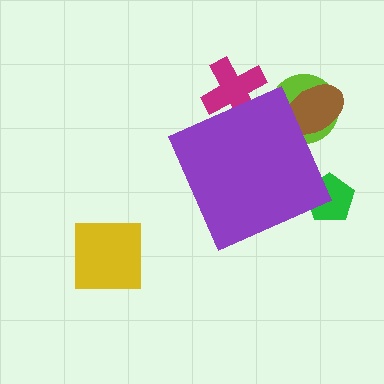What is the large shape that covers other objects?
A purple diamond.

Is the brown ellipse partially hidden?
Yes, the brown ellipse is partially hidden behind the purple diamond.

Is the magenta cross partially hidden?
Yes, the magenta cross is partially hidden behind the purple diamond.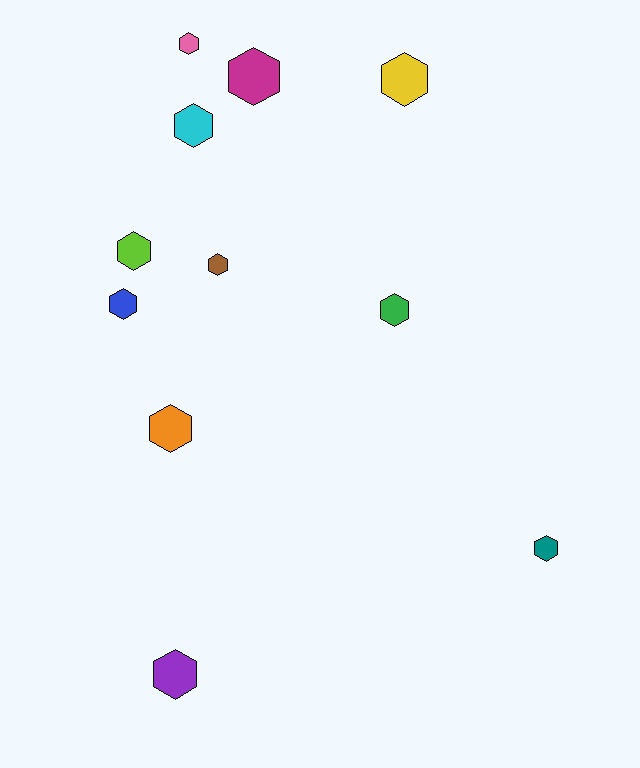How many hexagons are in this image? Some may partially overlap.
There are 11 hexagons.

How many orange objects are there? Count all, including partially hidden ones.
There is 1 orange object.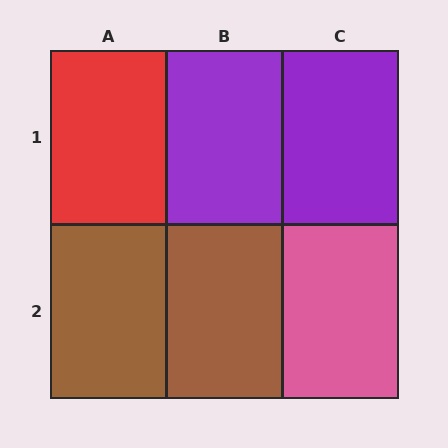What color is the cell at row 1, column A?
Red.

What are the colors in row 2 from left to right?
Brown, brown, pink.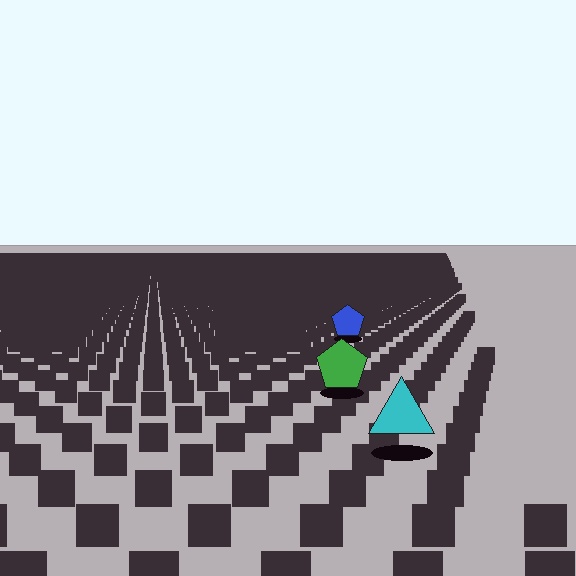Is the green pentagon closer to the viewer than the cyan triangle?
No. The cyan triangle is closer — you can tell from the texture gradient: the ground texture is coarser near it.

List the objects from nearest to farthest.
From nearest to farthest: the cyan triangle, the green pentagon, the blue pentagon.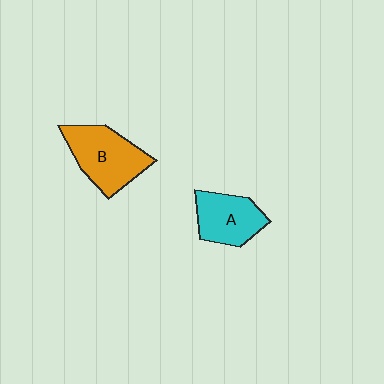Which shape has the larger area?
Shape B (orange).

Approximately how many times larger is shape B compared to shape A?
Approximately 1.3 times.